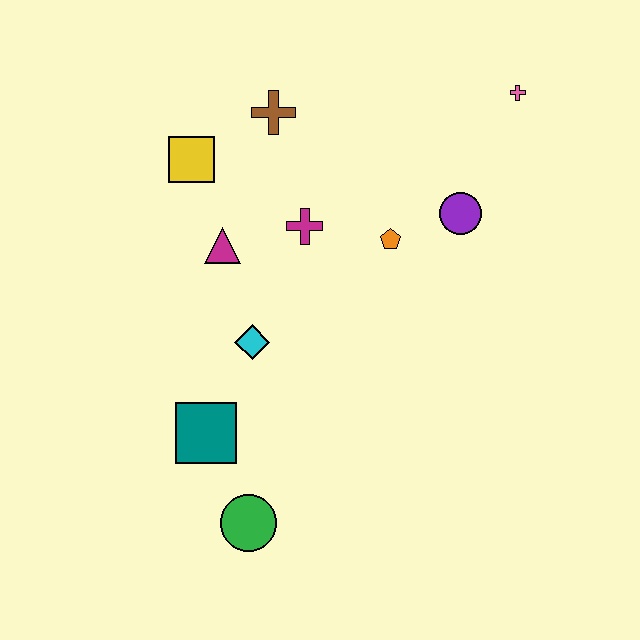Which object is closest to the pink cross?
The purple circle is closest to the pink cross.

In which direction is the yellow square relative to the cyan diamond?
The yellow square is above the cyan diamond.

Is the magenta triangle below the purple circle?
Yes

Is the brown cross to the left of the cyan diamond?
No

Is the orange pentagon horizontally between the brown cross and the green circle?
No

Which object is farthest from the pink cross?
The green circle is farthest from the pink cross.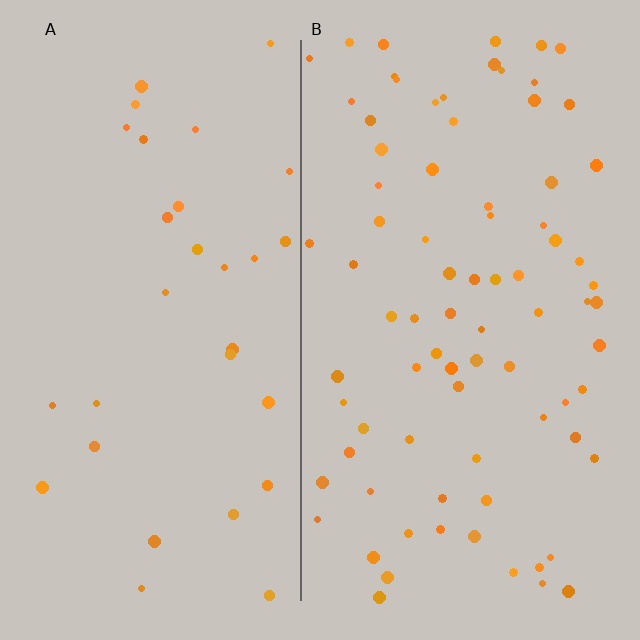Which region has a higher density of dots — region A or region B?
B (the right).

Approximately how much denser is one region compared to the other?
Approximately 2.6× — region B over region A.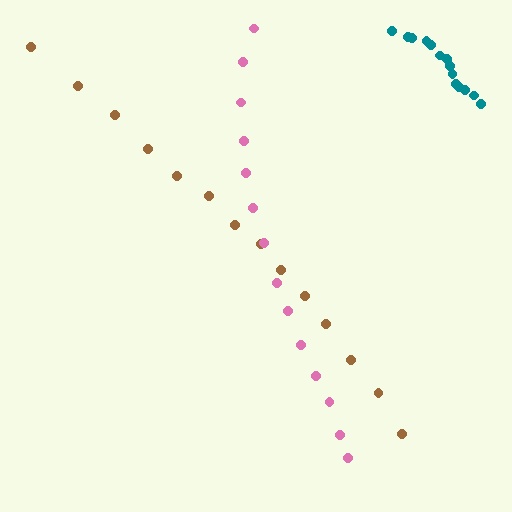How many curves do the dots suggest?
There are 3 distinct paths.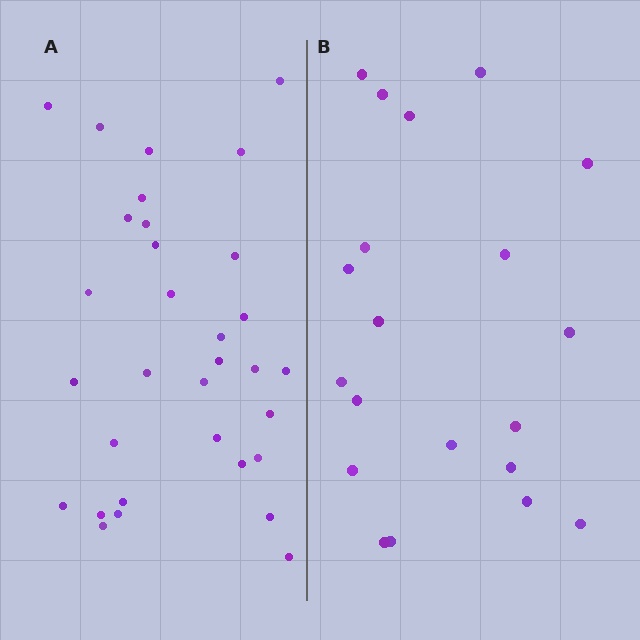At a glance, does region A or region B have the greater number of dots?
Region A (the left region) has more dots.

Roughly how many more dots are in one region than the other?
Region A has roughly 12 or so more dots than region B.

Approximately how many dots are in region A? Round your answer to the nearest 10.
About 30 dots. (The exact count is 32, which rounds to 30.)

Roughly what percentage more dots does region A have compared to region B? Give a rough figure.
About 60% more.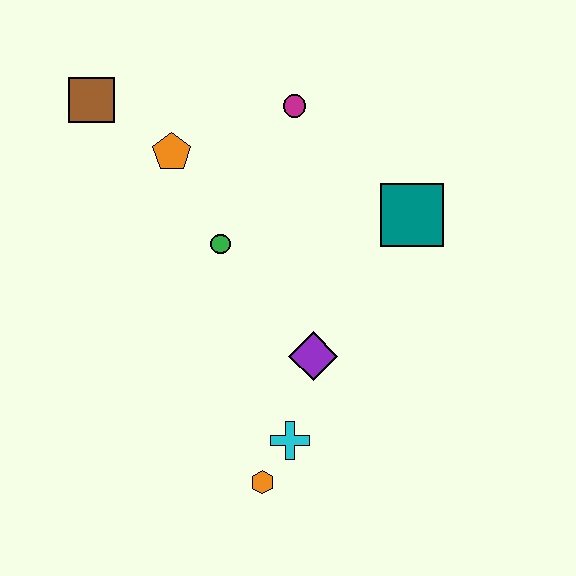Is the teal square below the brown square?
Yes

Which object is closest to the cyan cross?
The orange hexagon is closest to the cyan cross.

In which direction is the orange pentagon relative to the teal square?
The orange pentagon is to the left of the teal square.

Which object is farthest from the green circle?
The orange hexagon is farthest from the green circle.